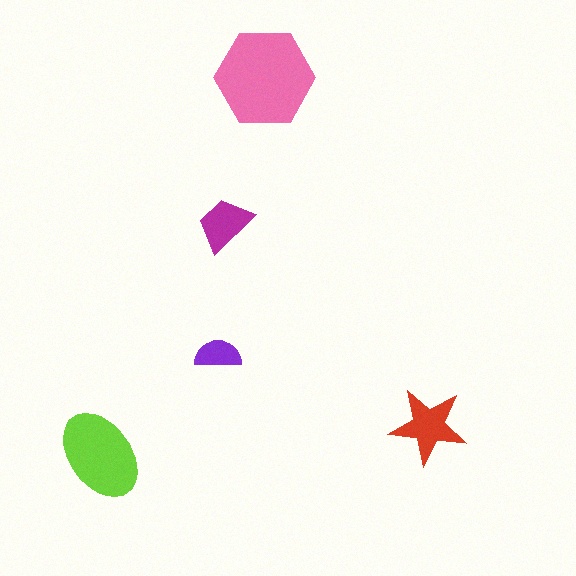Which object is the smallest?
The purple semicircle.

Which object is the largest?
The pink hexagon.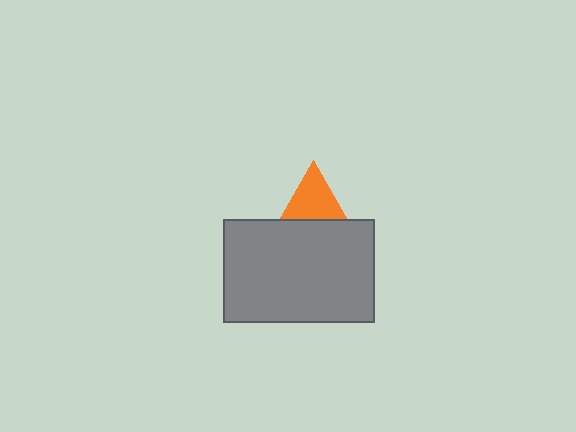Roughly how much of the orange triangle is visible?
About half of it is visible (roughly 59%).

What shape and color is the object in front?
The object in front is a gray rectangle.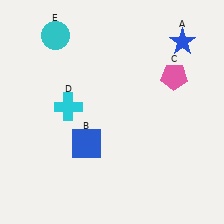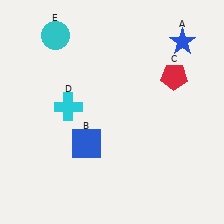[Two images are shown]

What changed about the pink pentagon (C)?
In Image 1, C is pink. In Image 2, it changed to red.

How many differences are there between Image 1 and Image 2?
There is 1 difference between the two images.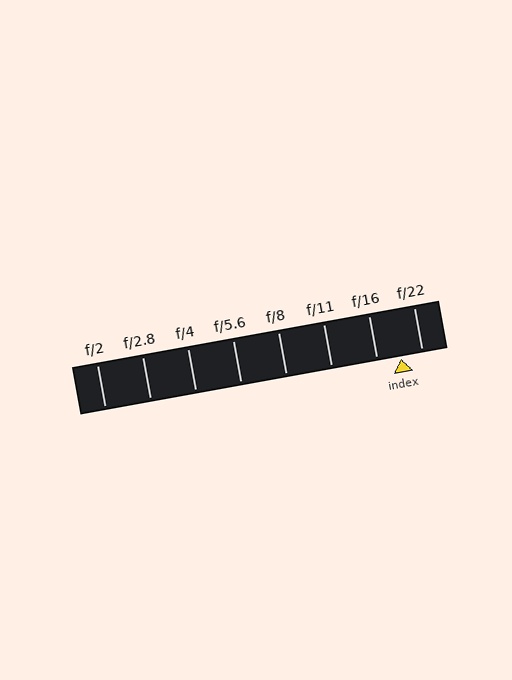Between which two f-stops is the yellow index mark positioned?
The index mark is between f/16 and f/22.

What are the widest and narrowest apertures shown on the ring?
The widest aperture shown is f/2 and the narrowest is f/22.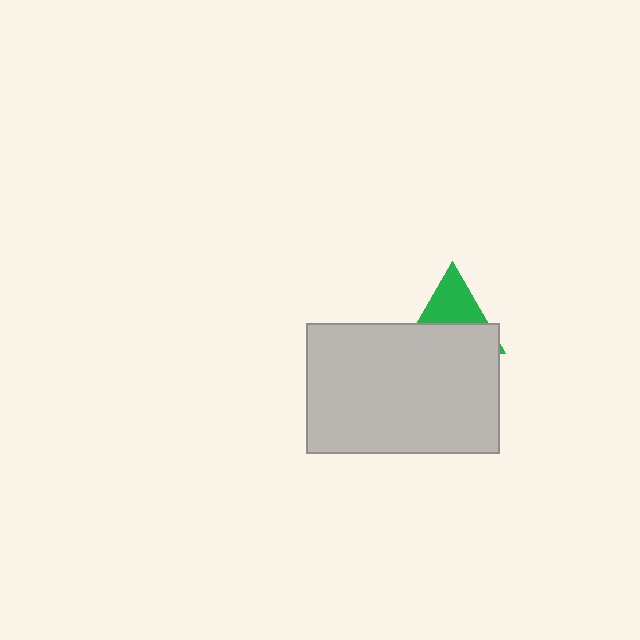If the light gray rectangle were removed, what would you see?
You would see the complete green triangle.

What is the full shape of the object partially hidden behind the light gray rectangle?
The partially hidden object is a green triangle.